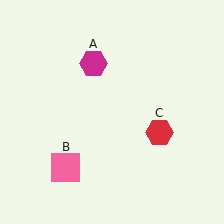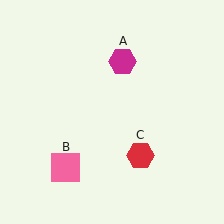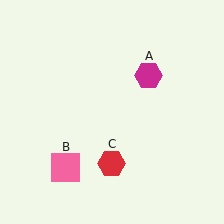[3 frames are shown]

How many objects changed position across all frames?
2 objects changed position: magenta hexagon (object A), red hexagon (object C).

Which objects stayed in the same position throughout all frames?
Pink square (object B) remained stationary.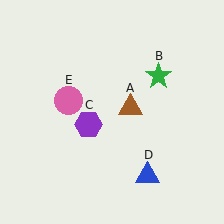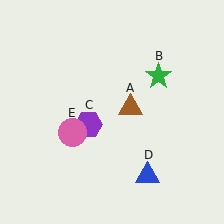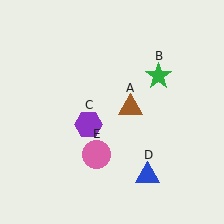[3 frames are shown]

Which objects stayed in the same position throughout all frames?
Brown triangle (object A) and green star (object B) and purple hexagon (object C) and blue triangle (object D) remained stationary.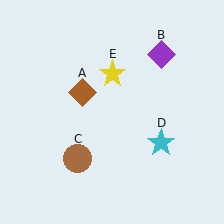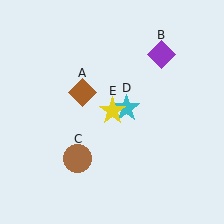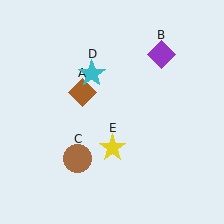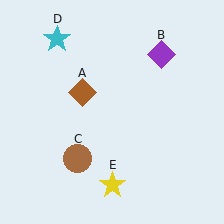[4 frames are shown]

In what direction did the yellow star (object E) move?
The yellow star (object E) moved down.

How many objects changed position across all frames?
2 objects changed position: cyan star (object D), yellow star (object E).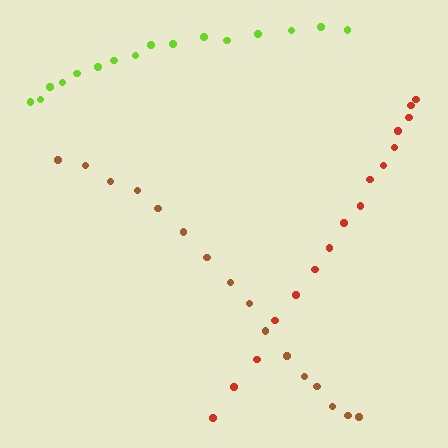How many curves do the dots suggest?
There are 3 distinct paths.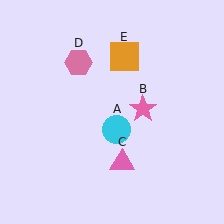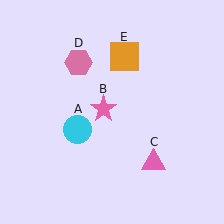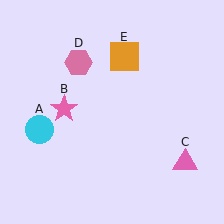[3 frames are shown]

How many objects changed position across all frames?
3 objects changed position: cyan circle (object A), pink star (object B), pink triangle (object C).